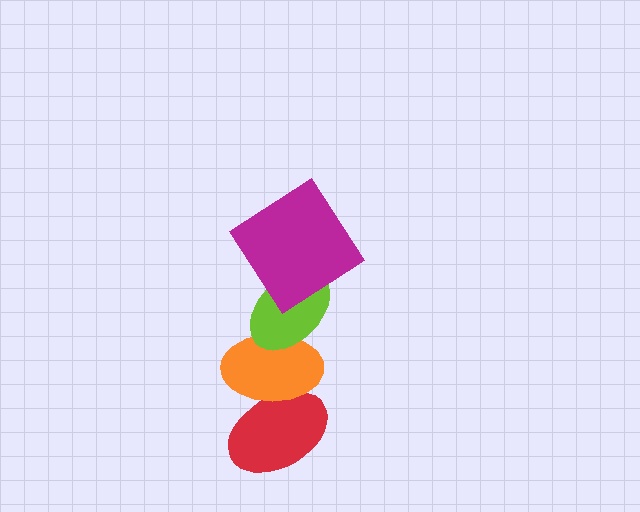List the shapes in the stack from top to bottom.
From top to bottom: the magenta diamond, the lime ellipse, the orange ellipse, the red ellipse.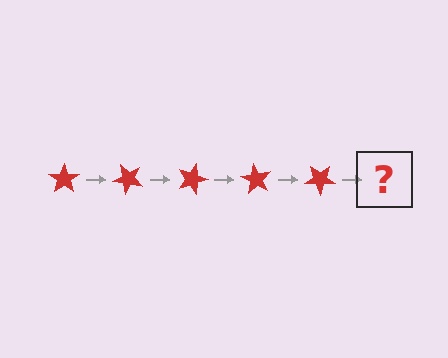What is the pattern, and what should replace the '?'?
The pattern is that the star rotates 45 degrees each step. The '?' should be a red star rotated 225 degrees.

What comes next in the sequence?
The next element should be a red star rotated 225 degrees.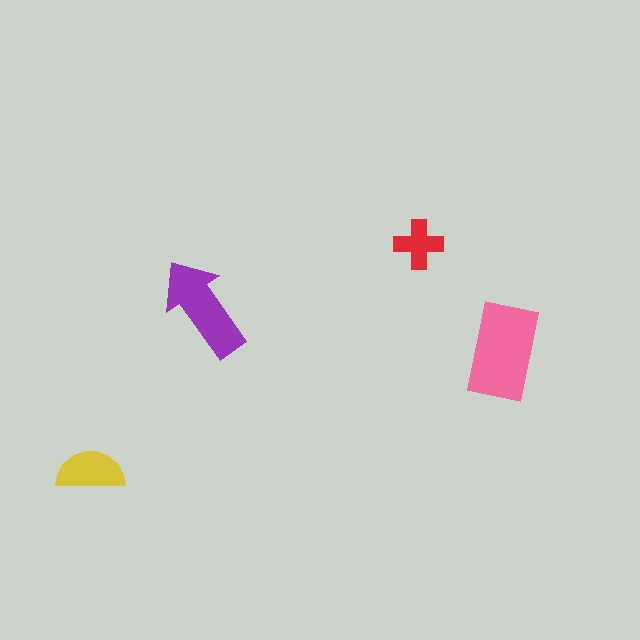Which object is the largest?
The pink rectangle.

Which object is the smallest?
The red cross.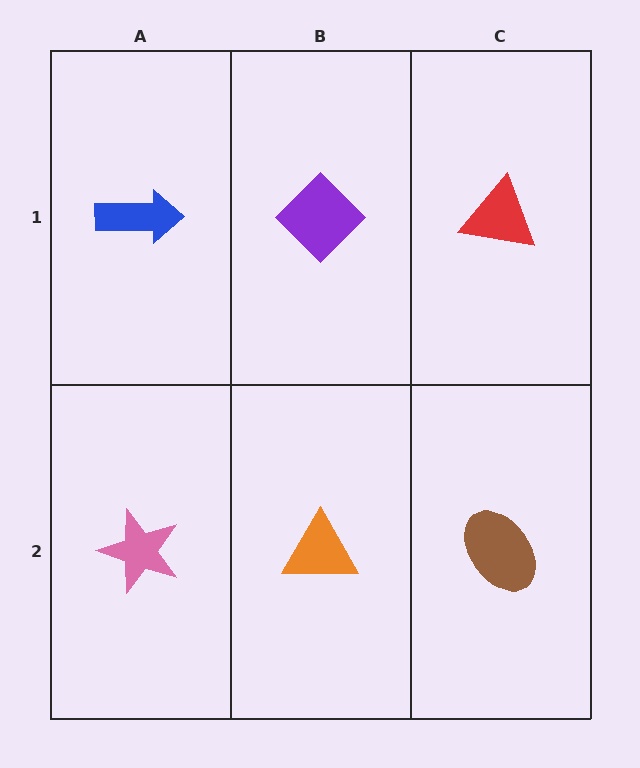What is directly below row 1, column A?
A pink star.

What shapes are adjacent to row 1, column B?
An orange triangle (row 2, column B), a blue arrow (row 1, column A), a red triangle (row 1, column C).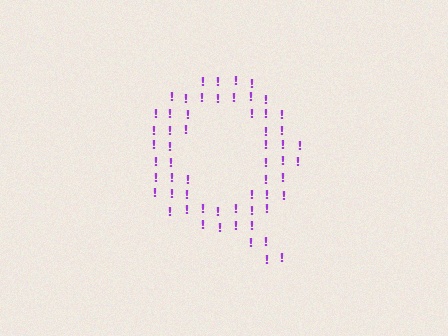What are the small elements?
The small elements are exclamation marks.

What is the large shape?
The large shape is the letter Q.